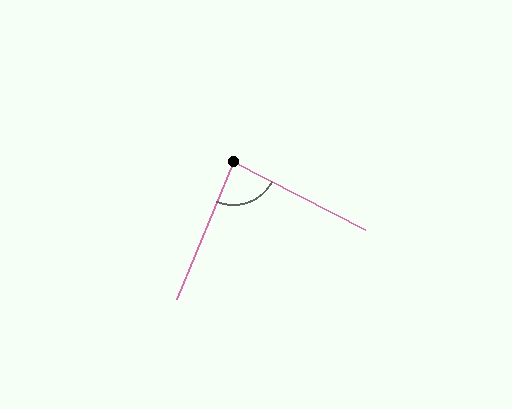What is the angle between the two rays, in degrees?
Approximately 85 degrees.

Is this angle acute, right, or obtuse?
It is acute.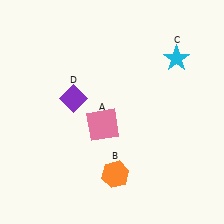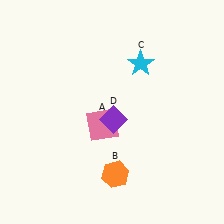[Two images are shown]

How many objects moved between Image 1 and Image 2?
2 objects moved between the two images.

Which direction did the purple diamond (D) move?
The purple diamond (D) moved right.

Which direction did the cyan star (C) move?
The cyan star (C) moved left.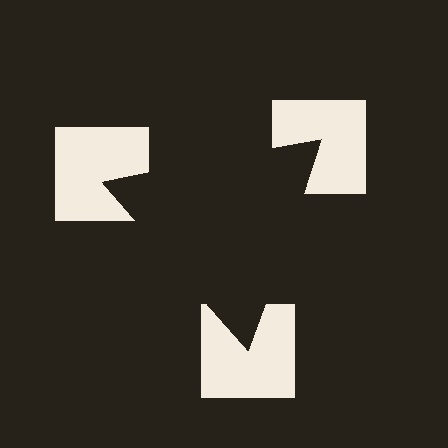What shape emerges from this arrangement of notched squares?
An illusory triangle — its edges are inferred from the aligned wedge cuts in the notched squares, not physically drawn.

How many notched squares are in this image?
There are 3 — one at each vertex of the illusory triangle.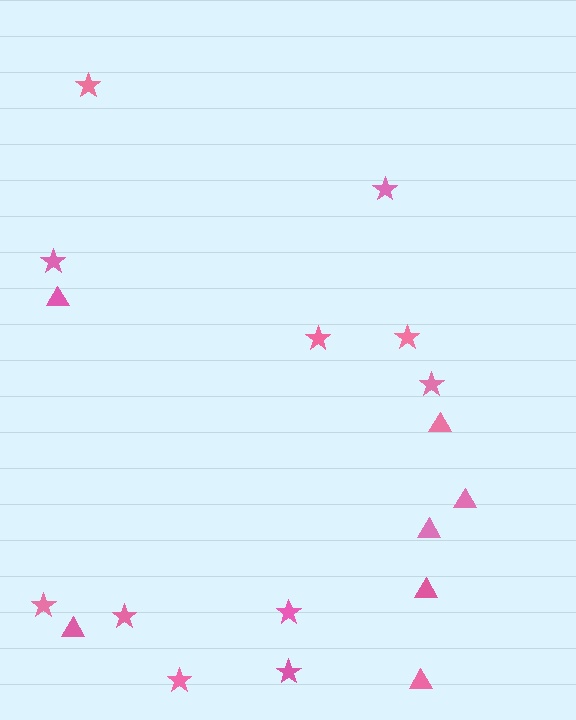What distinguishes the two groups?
There are 2 groups: one group of triangles (7) and one group of stars (11).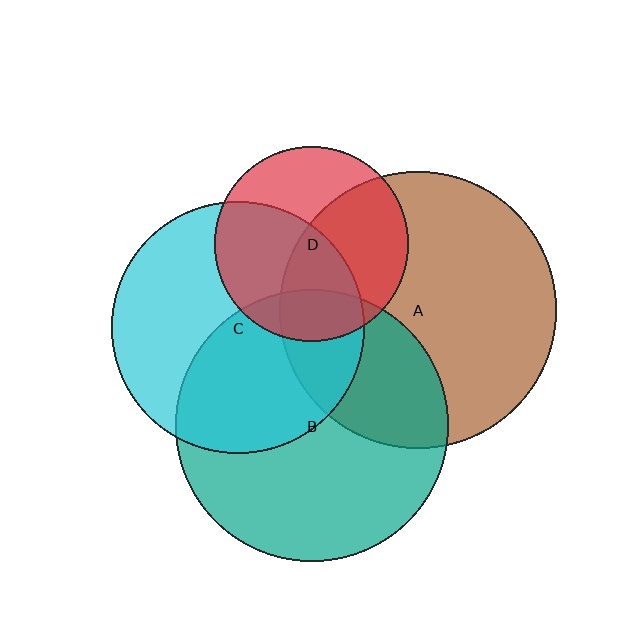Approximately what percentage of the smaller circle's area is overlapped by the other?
Approximately 50%.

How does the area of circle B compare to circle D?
Approximately 2.0 times.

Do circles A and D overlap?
Yes.